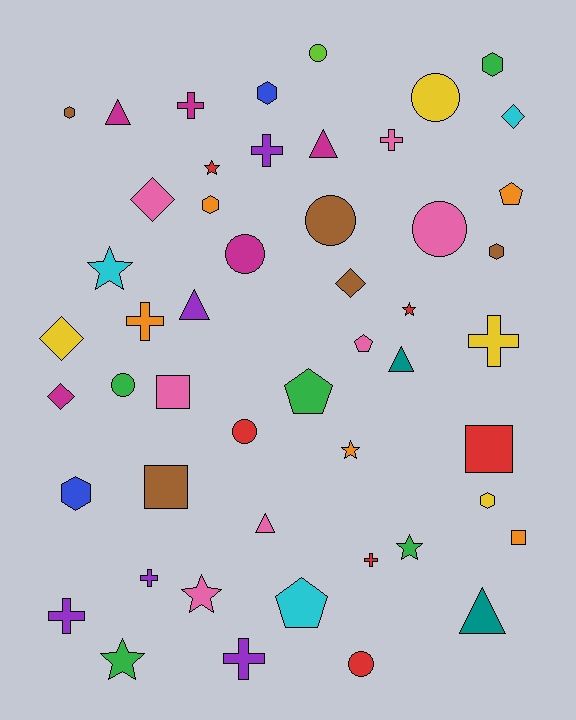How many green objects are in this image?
There are 5 green objects.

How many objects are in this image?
There are 50 objects.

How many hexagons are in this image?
There are 7 hexagons.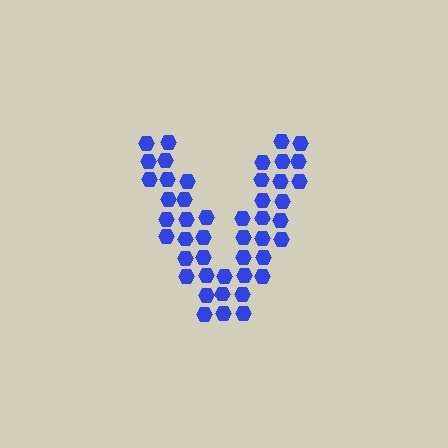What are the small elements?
The small elements are hexagons.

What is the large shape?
The large shape is the letter V.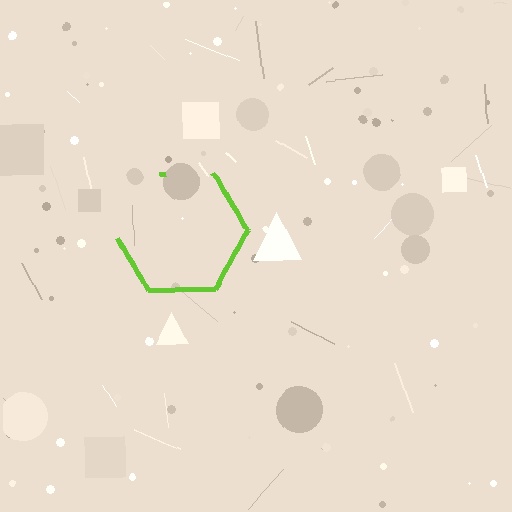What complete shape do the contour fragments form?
The contour fragments form a hexagon.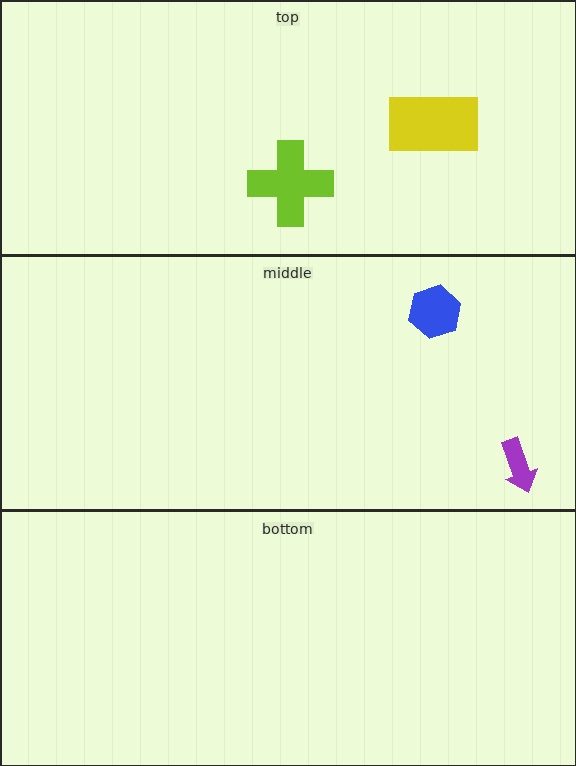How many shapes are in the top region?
2.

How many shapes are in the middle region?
2.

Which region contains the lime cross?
The top region.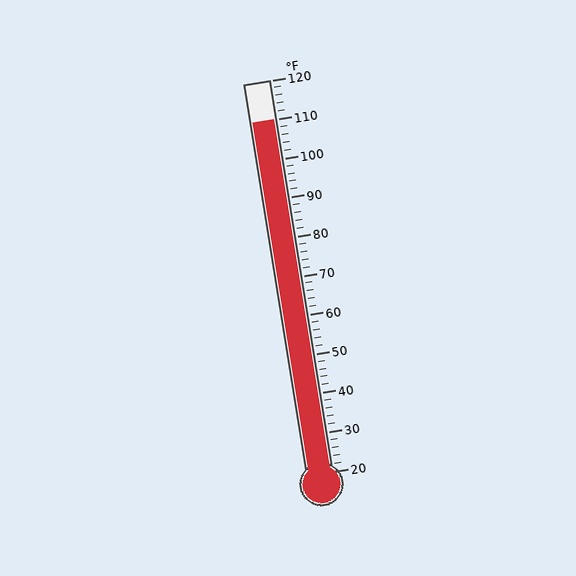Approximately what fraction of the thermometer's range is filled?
The thermometer is filled to approximately 90% of its range.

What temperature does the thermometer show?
The thermometer shows approximately 110°F.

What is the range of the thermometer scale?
The thermometer scale ranges from 20°F to 120°F.